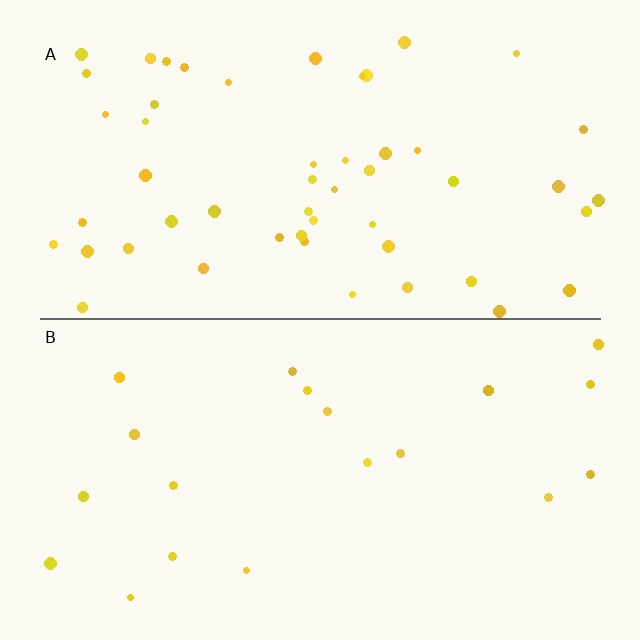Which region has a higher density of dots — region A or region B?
A (the top).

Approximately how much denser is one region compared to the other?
Approximately 2.6× — region A over region B.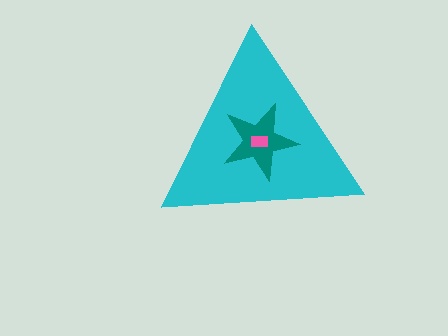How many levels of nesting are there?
3.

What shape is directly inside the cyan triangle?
The teal star.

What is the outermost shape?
The cyan triangle.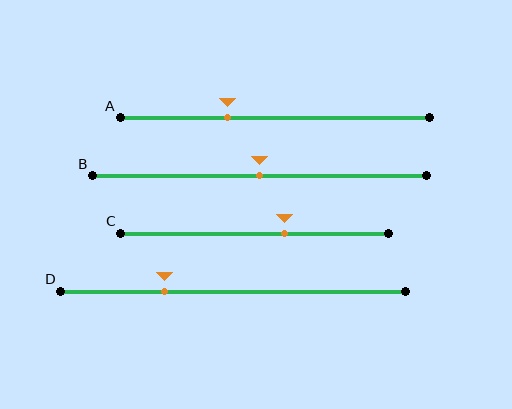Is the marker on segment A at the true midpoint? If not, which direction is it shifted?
No, the marker on segment A is shifted to the left by about 15% of the segment length.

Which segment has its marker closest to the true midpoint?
Segment B has its marker closest to the true midpoint.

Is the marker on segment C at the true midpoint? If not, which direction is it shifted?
No, the marker on segment C is shifted to the right by about 11% of the segment length.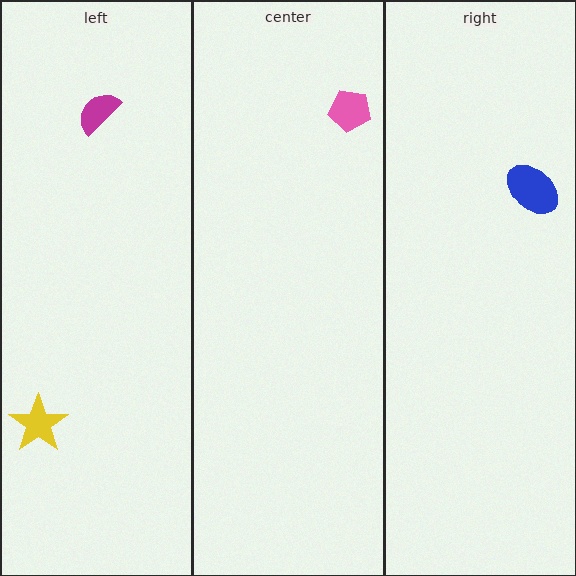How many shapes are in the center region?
1.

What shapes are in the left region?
The yellow star, the magenta semicircle.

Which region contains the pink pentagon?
The center region.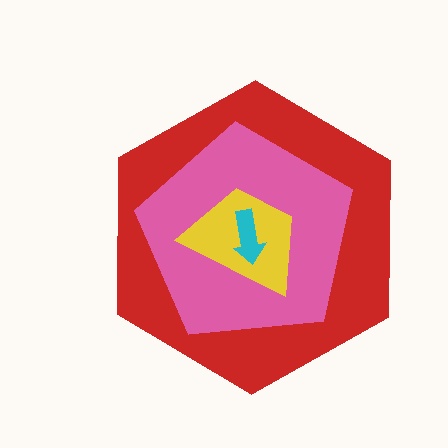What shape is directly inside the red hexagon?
The pink pentagon.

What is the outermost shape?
The red hexagon.